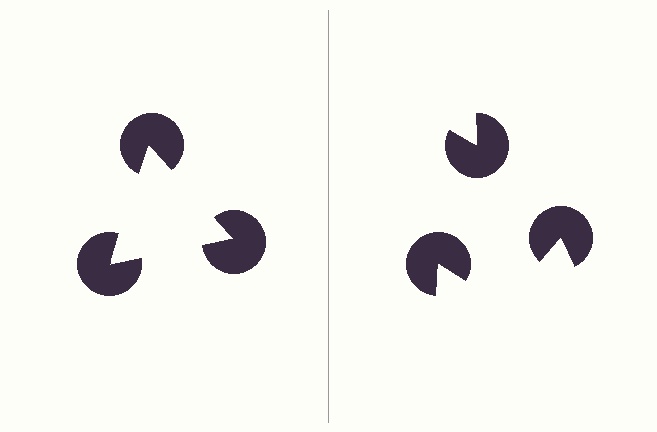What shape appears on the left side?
An illusory triangle.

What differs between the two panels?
The pac-man discs are positioned identically on both sides; only the wedge orientations differ. On the left they align to a triangle; on the right they are misaligned.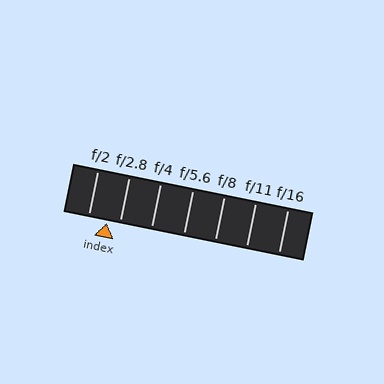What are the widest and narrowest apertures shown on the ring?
The widest aperture shown is f/2 and the narrowest is f/16.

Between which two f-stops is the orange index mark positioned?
The index mark is between f/2 and f/2.8.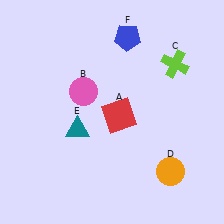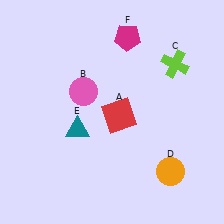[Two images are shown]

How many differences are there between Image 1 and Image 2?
There is 1 difference between the two images.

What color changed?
The pentagon (F) changed from blue in Image 1 to magenta in Image 2.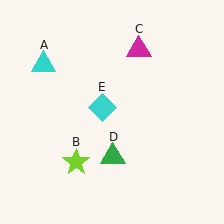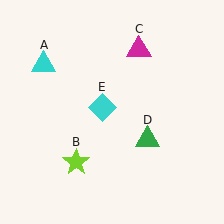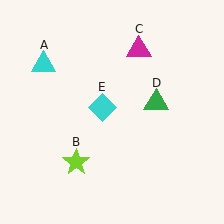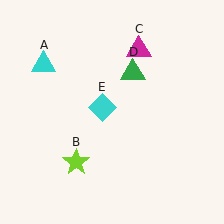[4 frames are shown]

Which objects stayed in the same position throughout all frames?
Cyan triangle (object A) and lime star (object B) and magenta triangle (object C) and cyan diamond (object E) remained stationary.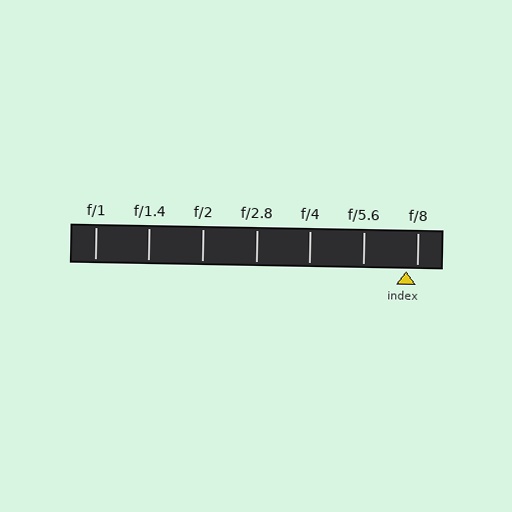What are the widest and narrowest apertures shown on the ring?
The widest aperture shown is f/1 and the narrowest is f/8.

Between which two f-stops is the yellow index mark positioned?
The index mark is between f/5.6 and f/8.